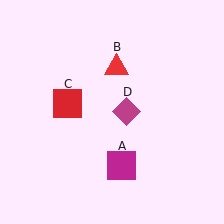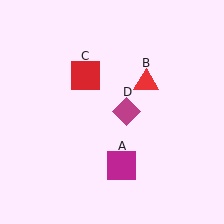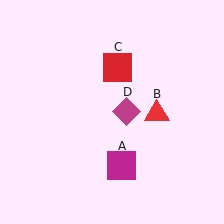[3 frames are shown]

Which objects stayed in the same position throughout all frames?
Magenta square (object A) and magenta diamond (object D) remained stationary.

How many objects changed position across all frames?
2 objects changed position: red triangle (object B), red square (object C).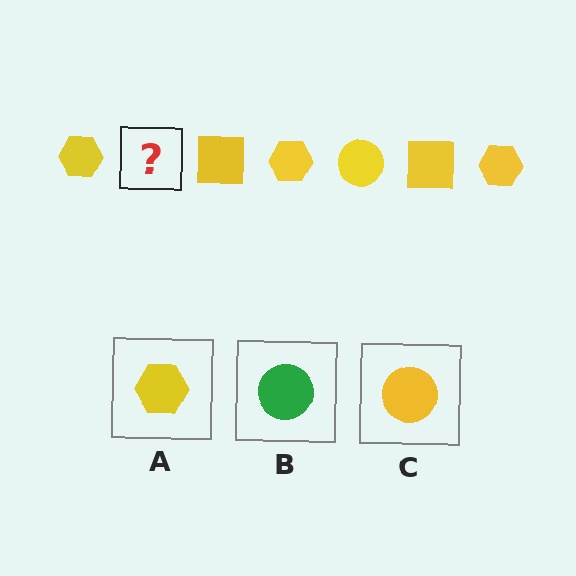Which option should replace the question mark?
Option C.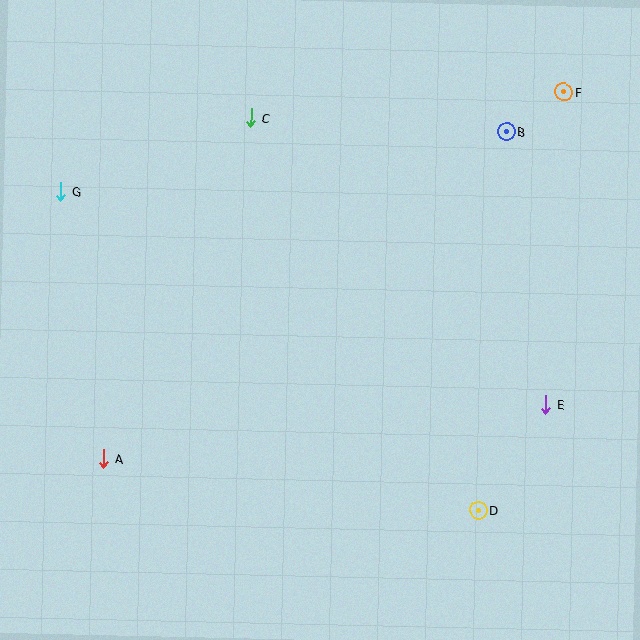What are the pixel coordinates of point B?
Point B is at (507, 132).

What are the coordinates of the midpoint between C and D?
The midpoint between C and D is at (365, 314).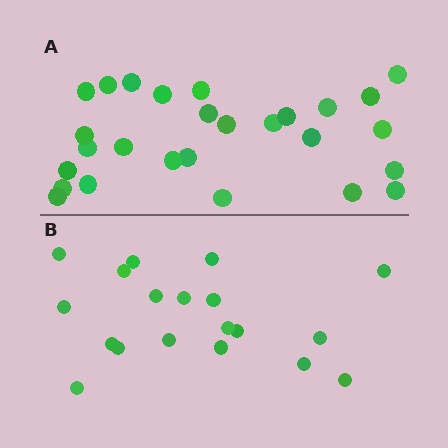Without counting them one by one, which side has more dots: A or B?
Region A (the top region) has more dots.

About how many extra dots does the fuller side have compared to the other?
Region A has roughly 8 or so more dots than region B.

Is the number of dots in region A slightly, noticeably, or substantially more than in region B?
Region A has noticeably more, but not dramatically so. The ratio is roughly 1.4 to 1.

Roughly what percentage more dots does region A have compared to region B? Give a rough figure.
About 40% more.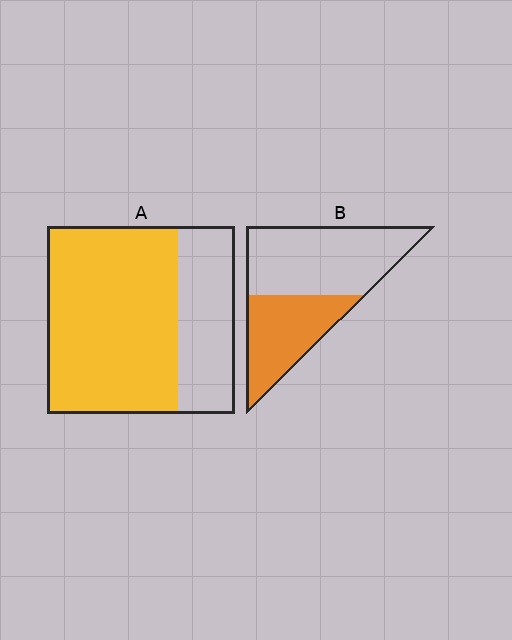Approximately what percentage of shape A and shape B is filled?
A is approximately 70% and B is approximately 40%.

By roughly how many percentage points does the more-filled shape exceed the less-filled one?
By roughly 30 percentage points (A over B).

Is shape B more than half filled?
No.